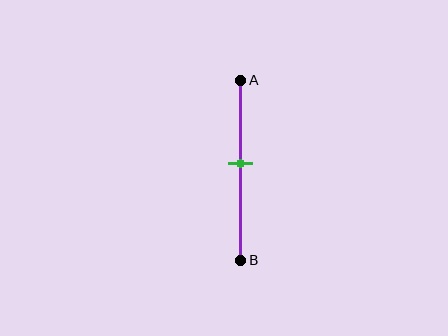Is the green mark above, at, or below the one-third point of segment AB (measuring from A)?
The green mark is below the one-third point of segment AB.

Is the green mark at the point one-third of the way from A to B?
No, the mark is at about 45% from A, not at the 33% one-third point.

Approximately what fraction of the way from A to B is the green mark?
The green mark is approximately 45% of the way from A to B.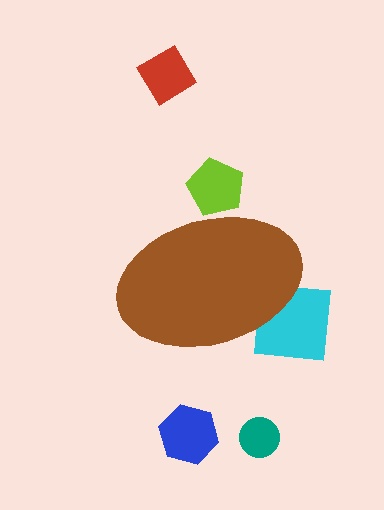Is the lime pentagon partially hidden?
Yes, the lime pentagon is partially hidden behind the brown ellipse.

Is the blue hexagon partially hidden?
No, the blue hexagon is fully visible.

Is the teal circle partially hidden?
No, the teal circle is fully visible.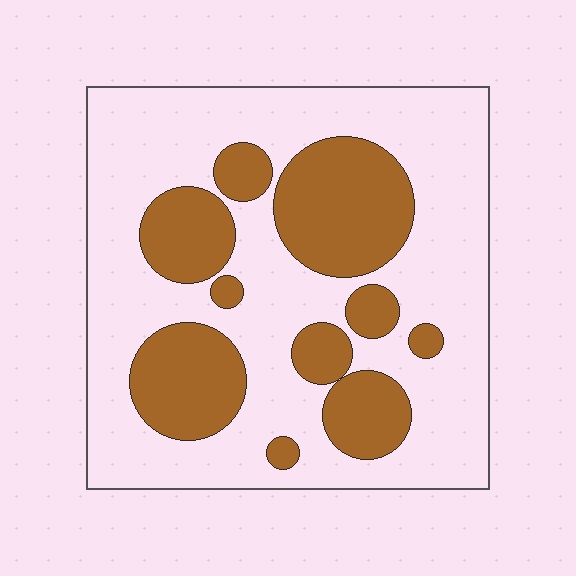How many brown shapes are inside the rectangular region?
10.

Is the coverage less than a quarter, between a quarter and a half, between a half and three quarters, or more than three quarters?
Between a quarter and a half.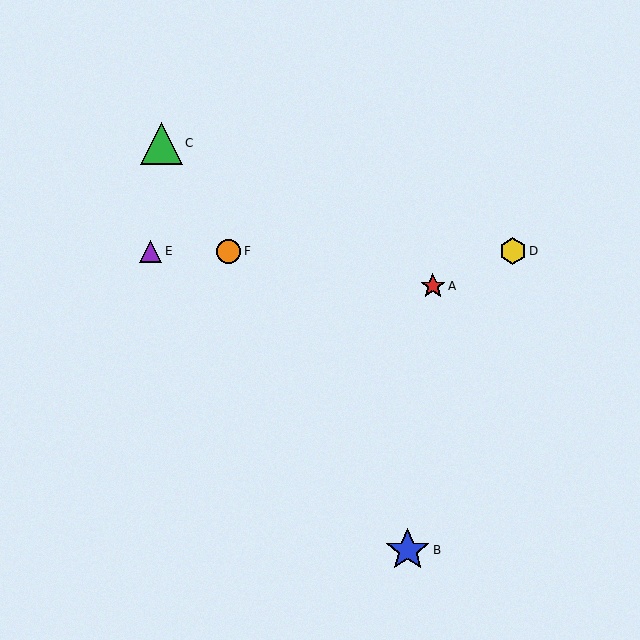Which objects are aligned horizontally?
Objects D, E, F are aligned horizontally.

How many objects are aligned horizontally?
3 objects (D, E, F) are aligned horizontally.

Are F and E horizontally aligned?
Yes, both are at y≈251.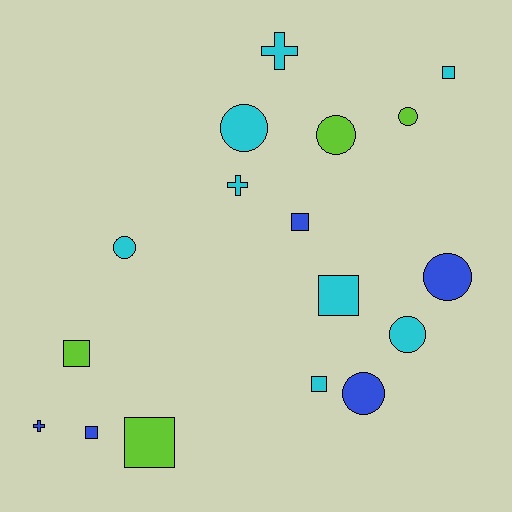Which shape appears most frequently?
Square, with 7 objects.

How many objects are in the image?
There are 17 objects.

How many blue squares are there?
There are 2 blue squares.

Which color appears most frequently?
Cyan, with 8 objects.